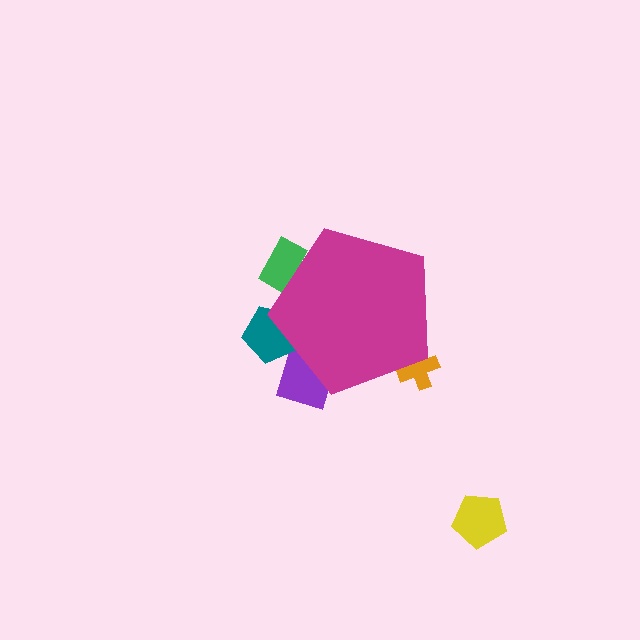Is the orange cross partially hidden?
Yes, the orange cross is partially hidden behind the magenta pentagon.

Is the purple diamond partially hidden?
Yes, the purple diamond is partially hidden behind the magenta pentagon.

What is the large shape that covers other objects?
A magenta pentagon.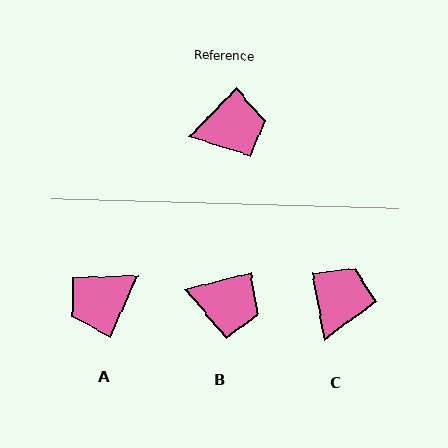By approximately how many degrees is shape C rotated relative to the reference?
Approximately 55 degrees counter-clockwise.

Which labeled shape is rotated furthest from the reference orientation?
A, about 159 degrees away.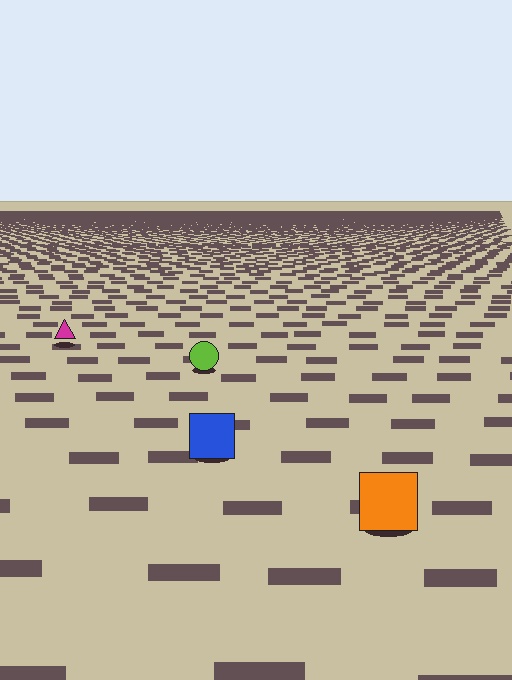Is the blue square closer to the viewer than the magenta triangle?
Yes. The blue square is closer — you can tell from the texture gradient: the ground texture is coarser near it.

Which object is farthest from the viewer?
The magenta triangle is farthest from the viewer. It appears smaller and the ground texture around it is denser.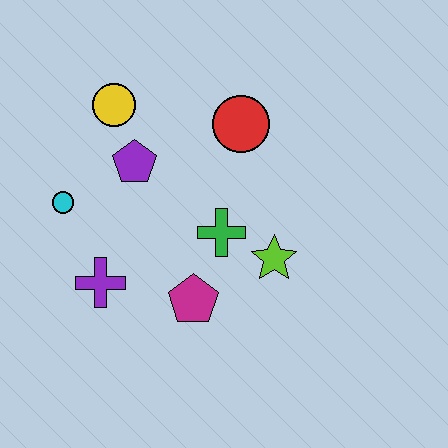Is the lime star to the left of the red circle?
No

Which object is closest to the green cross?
The lime star is closest to the green cross.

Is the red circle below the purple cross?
No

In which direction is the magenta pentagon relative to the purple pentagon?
The magenta pentagon is below the purple pentagon.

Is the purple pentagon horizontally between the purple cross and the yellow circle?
No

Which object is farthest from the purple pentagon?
The lime star is farthest from the purple pentagon.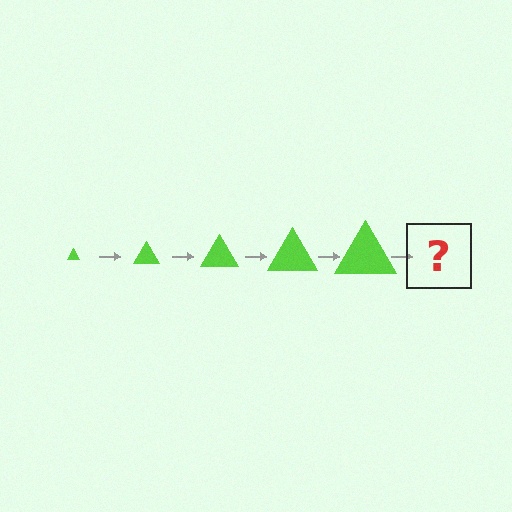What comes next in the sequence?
The next element should be a lime triangle, larger than the previous one.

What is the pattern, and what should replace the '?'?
The pattern is that the triangle gets progressively larger each step. The '?' should be a lime triangle, larger than the previous one.